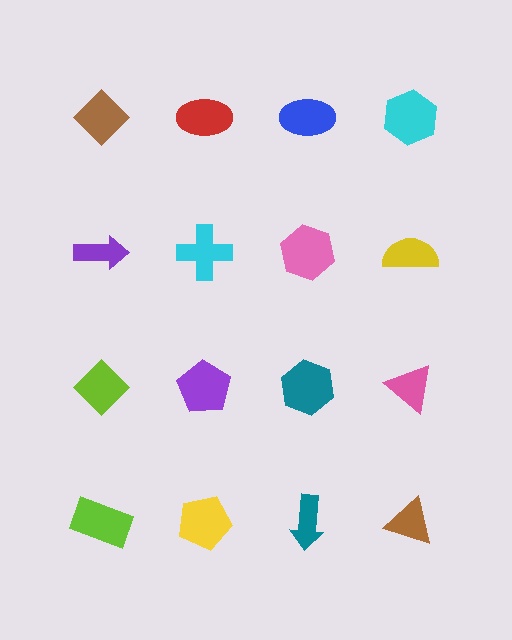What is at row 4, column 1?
A lime rectangle.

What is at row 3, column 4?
A pink triangle.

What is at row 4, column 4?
A brown triangle.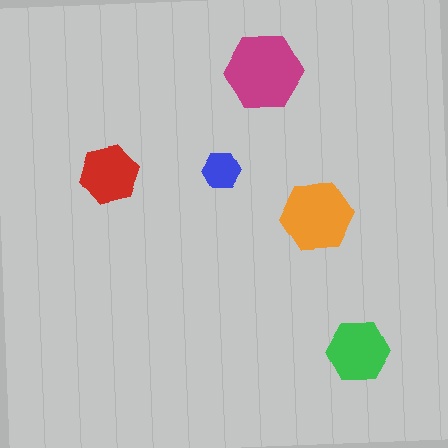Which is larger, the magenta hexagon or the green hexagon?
The magenta one.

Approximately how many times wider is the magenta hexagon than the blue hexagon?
About 2 times wider.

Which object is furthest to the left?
The red hexagon is leftmost.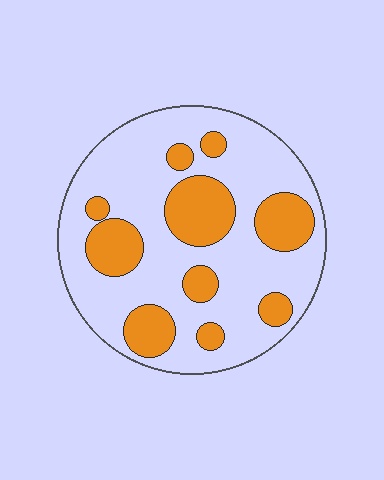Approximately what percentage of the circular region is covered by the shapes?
Approximately 30%.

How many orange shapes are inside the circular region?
10.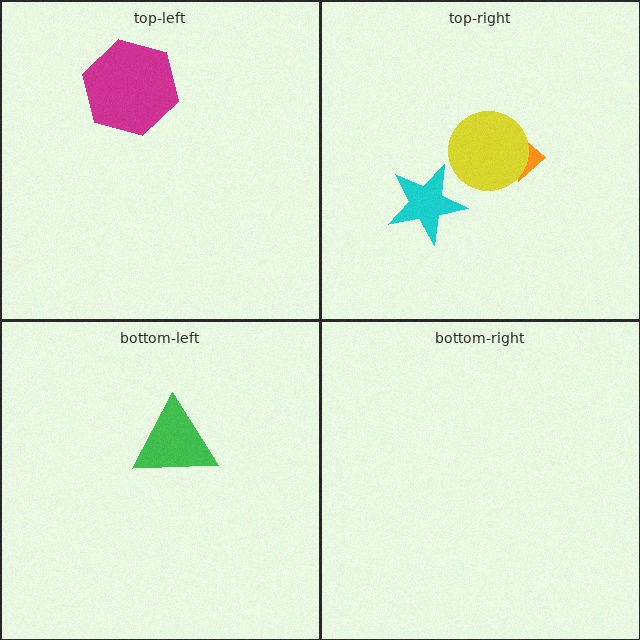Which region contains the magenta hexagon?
The top-left region.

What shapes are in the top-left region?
The magenta hexagon.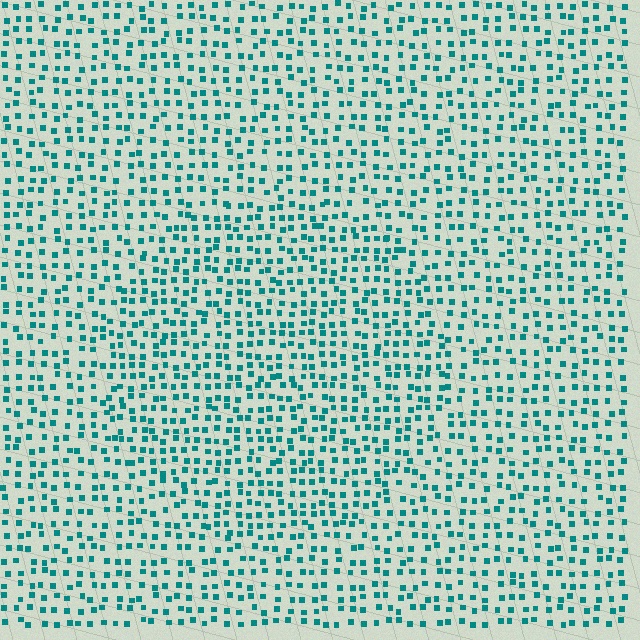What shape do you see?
I see a circle.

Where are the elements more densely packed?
The elements are more densely packed inside the circle boundary.